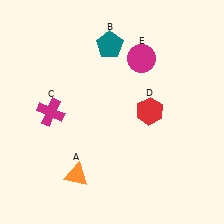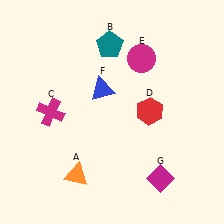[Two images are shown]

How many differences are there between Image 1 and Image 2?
There are 2 differences between the two images.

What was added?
A blue triangle (F), a magenta diamond (G) were added in Image 2.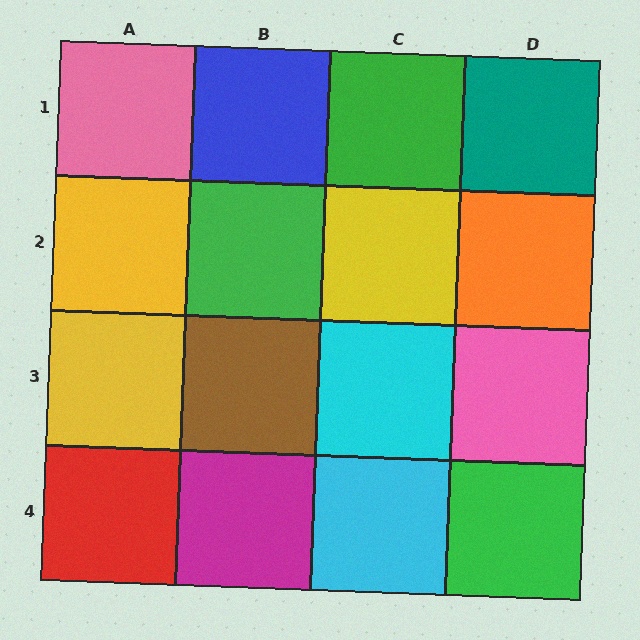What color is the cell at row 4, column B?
Magenta.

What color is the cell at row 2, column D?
Orange.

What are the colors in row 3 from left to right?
Yellow, brown, cyan, pink.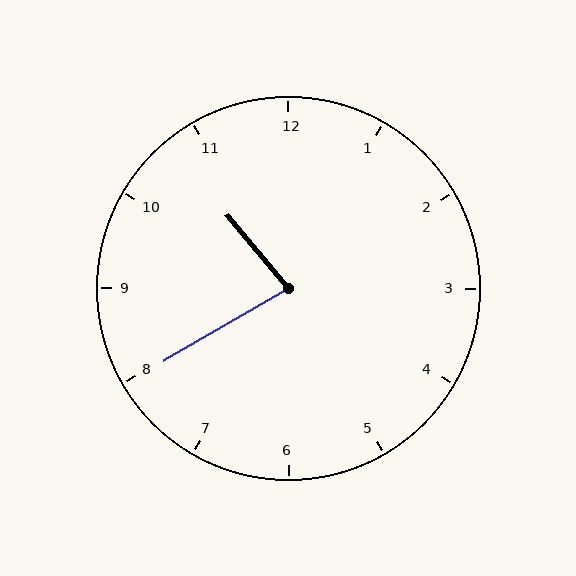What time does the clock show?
10:40.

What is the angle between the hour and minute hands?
Approximately 80 degrees.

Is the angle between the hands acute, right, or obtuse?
It is acute.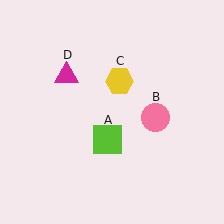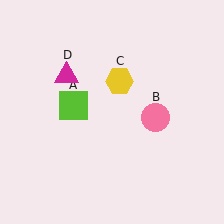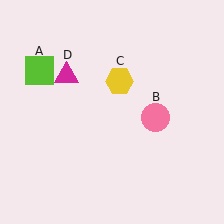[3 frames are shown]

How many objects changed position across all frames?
1 object changed position: lime square (object A).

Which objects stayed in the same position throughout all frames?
Pink circle (object B) and yellow hexagon (object C) and magenta triangle (object D) remained stationary.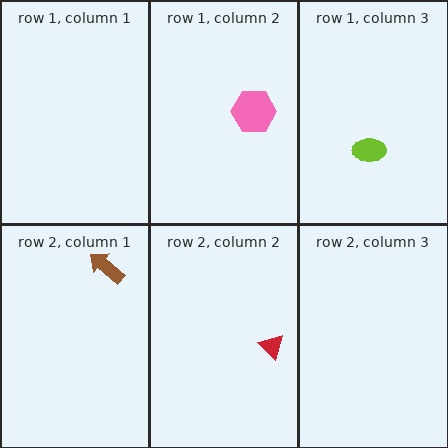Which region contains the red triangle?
The row 2, column 2 region.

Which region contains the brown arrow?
The row 2, column 1 region.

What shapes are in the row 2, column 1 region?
The brown arrow.